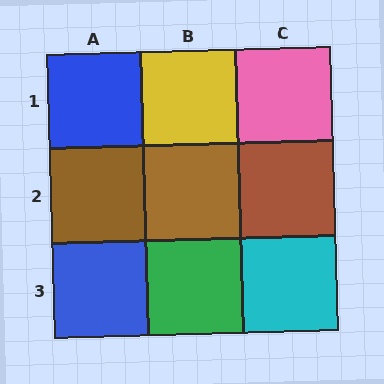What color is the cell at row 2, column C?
Brown.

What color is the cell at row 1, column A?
Blue.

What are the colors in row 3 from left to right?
Blue, green, cyan.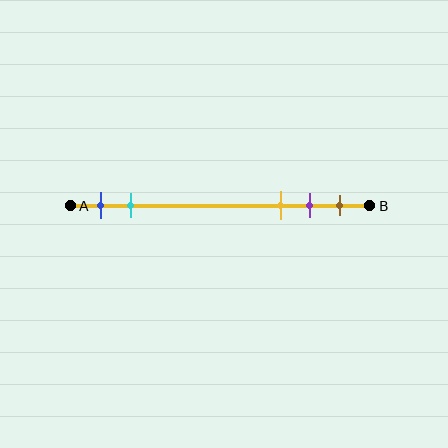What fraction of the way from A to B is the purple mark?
The purple mark is approximately 80% (0.8) of the way from A to B.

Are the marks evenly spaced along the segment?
No, the marks are not evenly spaced.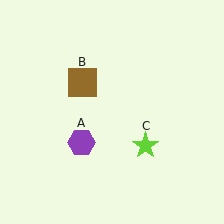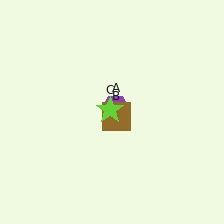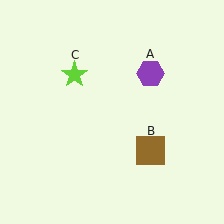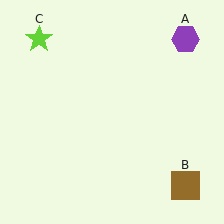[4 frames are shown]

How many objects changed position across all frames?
3 objects changed position: purple hexagon (object A), brown square (object B), lime star (object C).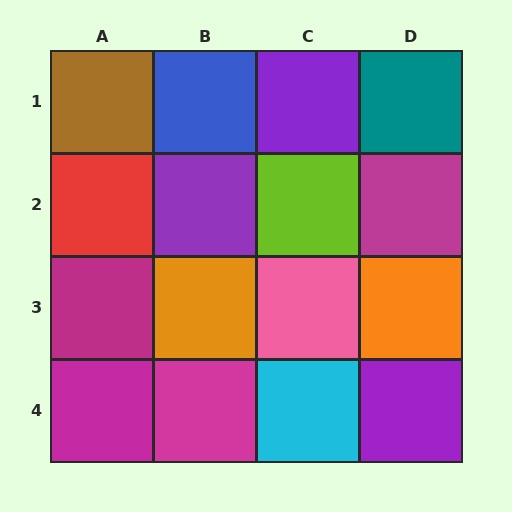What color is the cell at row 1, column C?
Purple.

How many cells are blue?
1 cell is blue.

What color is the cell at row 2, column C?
Lime.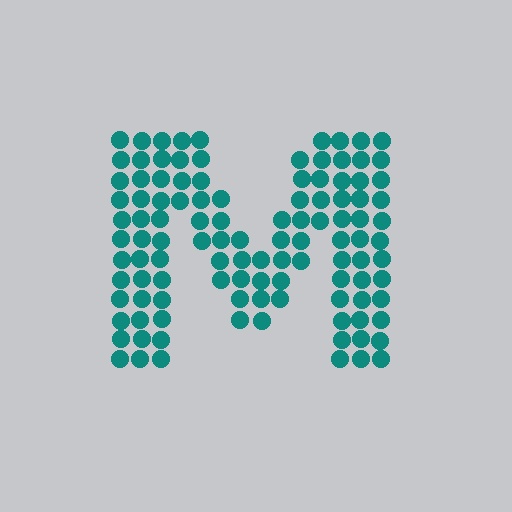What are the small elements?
The small elements are circles.